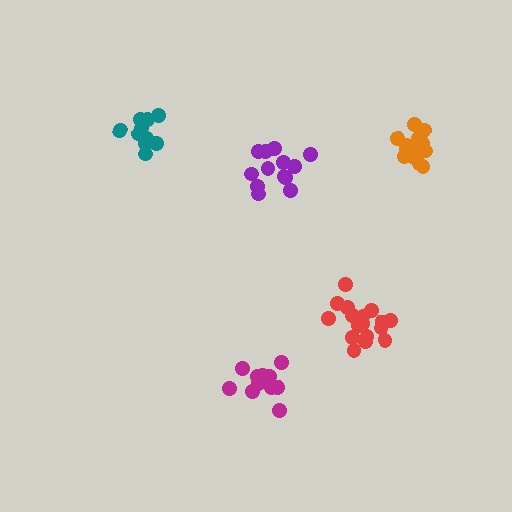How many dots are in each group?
Group 1: 13 dots, Group 2: 17 dots, Group 3: 13 dots, Group 4: 15 dots, Group 5: 11 dots (69 total).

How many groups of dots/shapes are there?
There are 5 groups.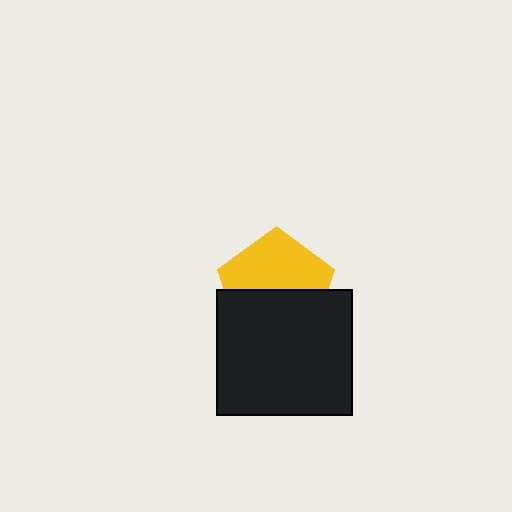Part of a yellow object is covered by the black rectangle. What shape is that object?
It is a pentagon.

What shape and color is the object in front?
The object in front is a black rectangle.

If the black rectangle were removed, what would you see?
You would see the complete yellow pentagon.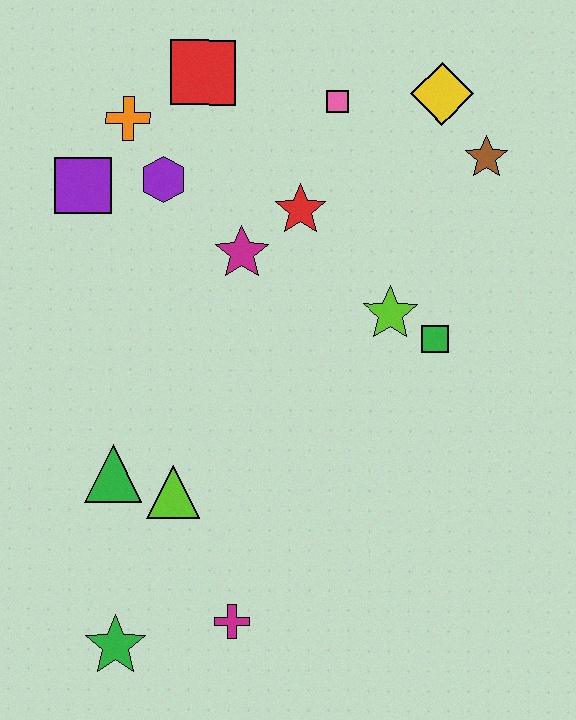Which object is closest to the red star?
The magenta star is closest to the red star.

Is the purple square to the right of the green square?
No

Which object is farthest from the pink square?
The green star is farthest from the pink square.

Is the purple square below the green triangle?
No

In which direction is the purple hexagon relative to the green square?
The purple hexagon is to the left of the green square.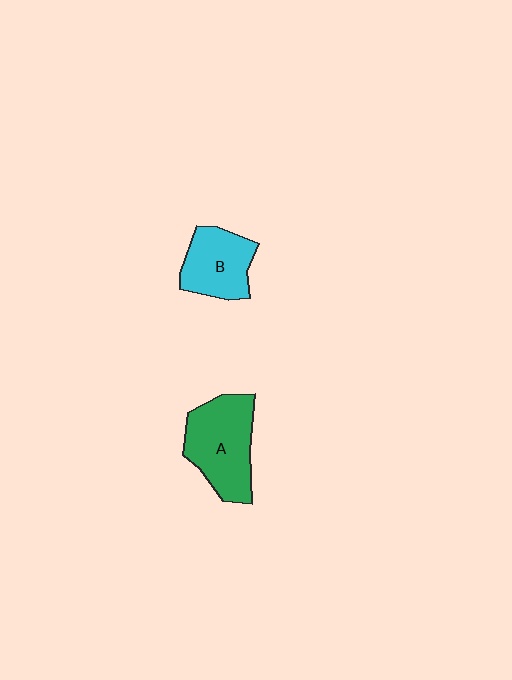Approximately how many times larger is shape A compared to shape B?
Approximately 1.3 times.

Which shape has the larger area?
Shape A (green).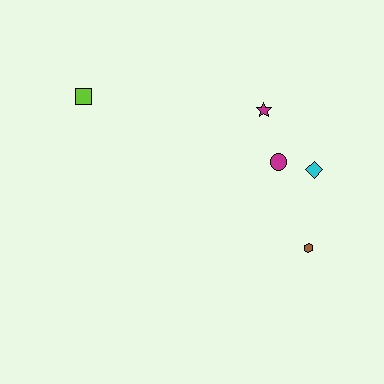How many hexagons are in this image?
There is 1 hexagon.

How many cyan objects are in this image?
There is 1 cyan object.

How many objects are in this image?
There are 5 objects.